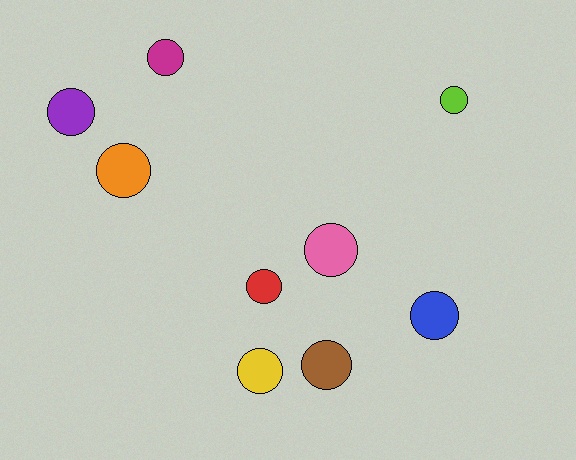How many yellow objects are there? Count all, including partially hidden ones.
There is 1 yellow object.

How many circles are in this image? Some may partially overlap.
There are 9 circles.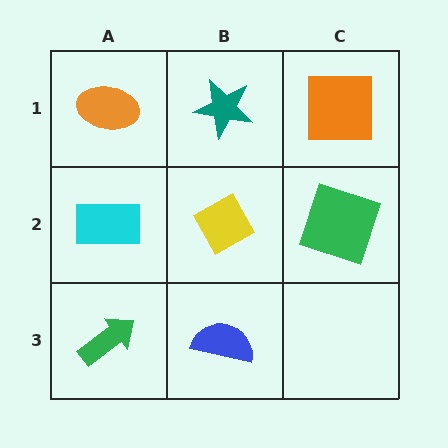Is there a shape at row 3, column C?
No, that cell is empty.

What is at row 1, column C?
An orange square.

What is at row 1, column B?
A teal star.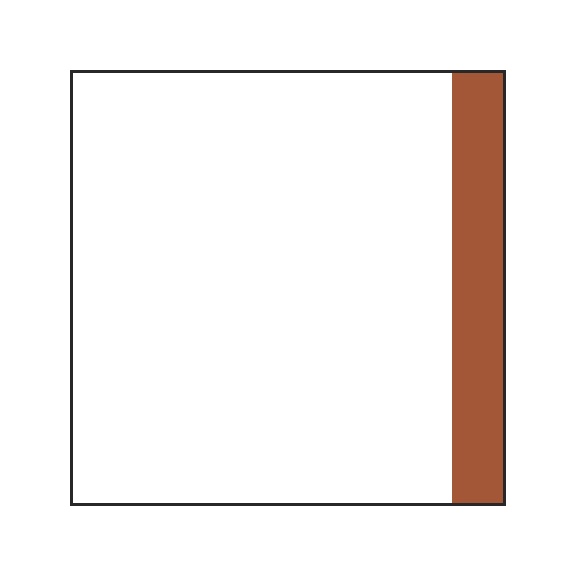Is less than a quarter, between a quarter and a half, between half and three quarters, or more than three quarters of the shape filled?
Less than a quarter.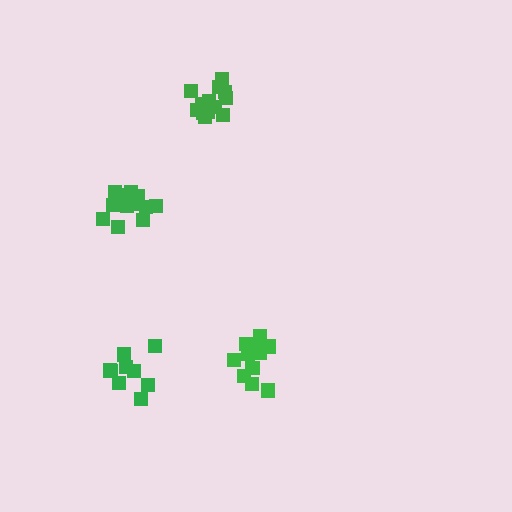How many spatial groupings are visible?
There are 4 spatial groupings.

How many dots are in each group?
Group 1: 12 dots, Group 2: 14 dots, Group 3: 9 dots, Group 4: 14 dots (49 total).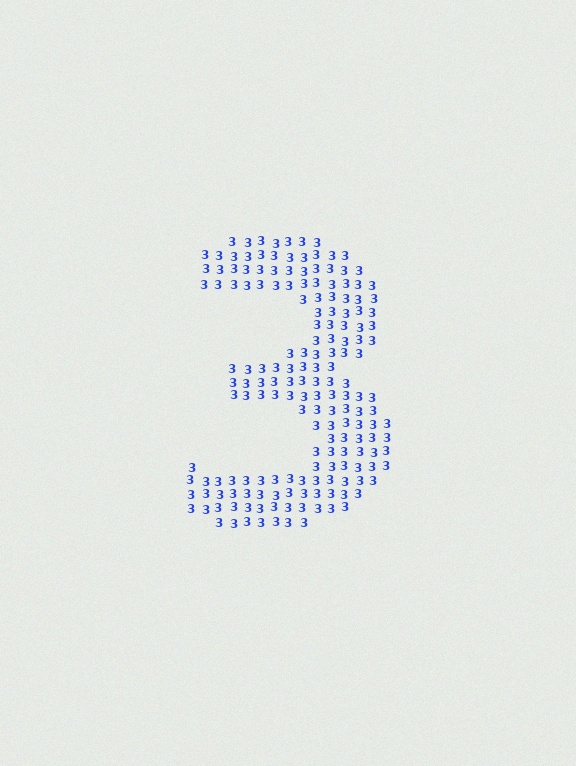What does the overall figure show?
The overall figure shows the digit 3.